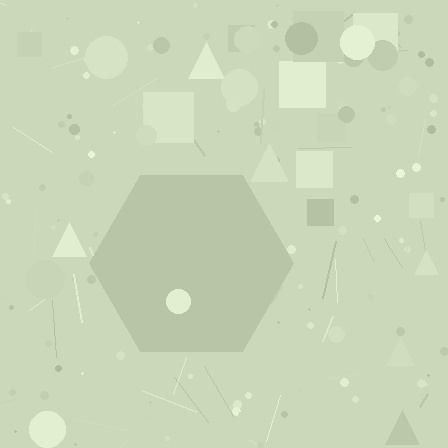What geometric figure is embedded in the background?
A hexagon is embedded in the background.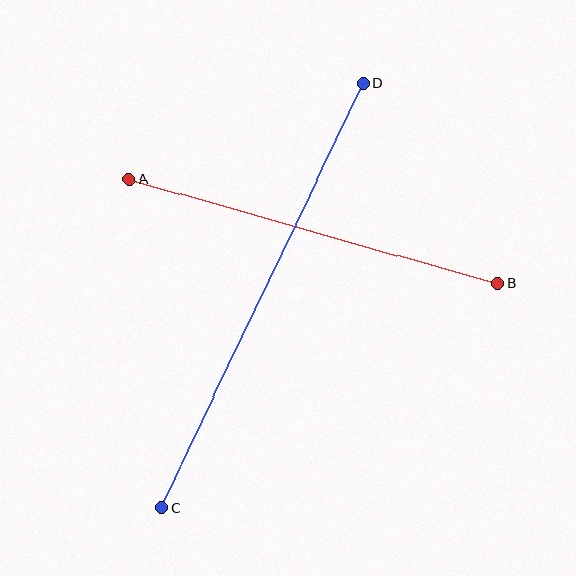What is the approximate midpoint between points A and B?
The midpoint is at approximately (313, 231) pixels.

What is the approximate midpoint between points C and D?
The midpoint is at approximately (262, 295) pixels.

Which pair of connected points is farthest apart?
Points C and D are farthest apart.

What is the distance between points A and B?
The distance is approximately 383 pixels.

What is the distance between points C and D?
The distance is approximately 470 pixels.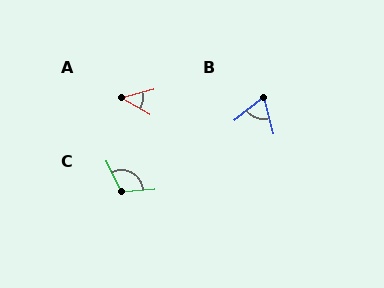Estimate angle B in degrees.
Approximately 66 degrees.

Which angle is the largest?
C, at approximately 111 degrees.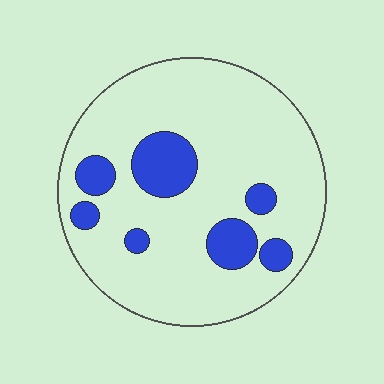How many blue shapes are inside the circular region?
7.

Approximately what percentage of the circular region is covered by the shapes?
Approximately 15%.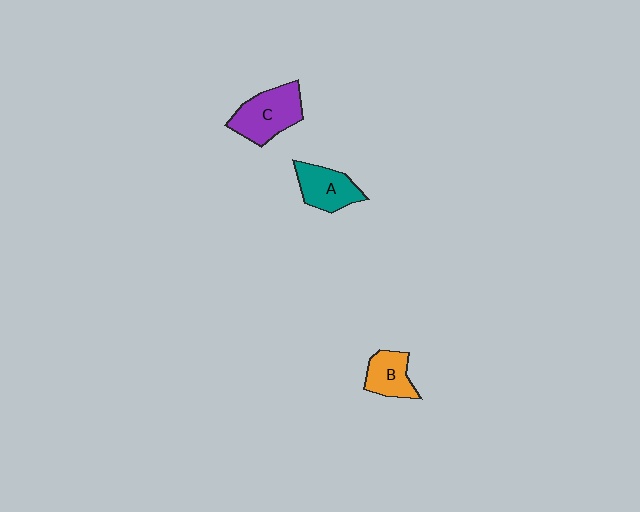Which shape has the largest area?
Shape C (purple).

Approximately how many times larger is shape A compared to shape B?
Approximately 1.2 times.